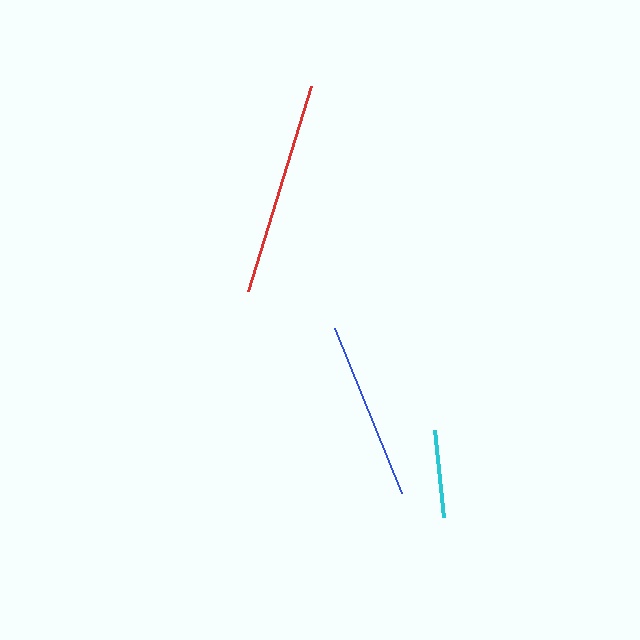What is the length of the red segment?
The red segment is approximately 214 pixels long.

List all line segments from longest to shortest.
From longest to shortest: red, blue, cyan.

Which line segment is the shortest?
The cyan line is the shortest at approximately 87 pixels.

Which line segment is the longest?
The red line is the longest at approximately 214 pixels.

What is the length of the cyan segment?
The cyan segment is approximately 87 pixels long.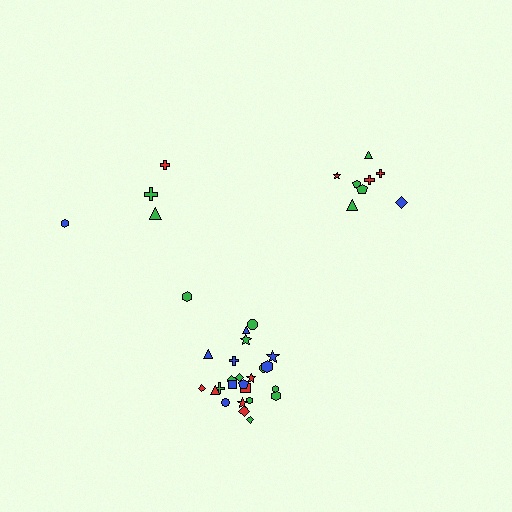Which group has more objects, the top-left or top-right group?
The top-right group.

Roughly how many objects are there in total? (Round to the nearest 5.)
Roughly 35 objects in total.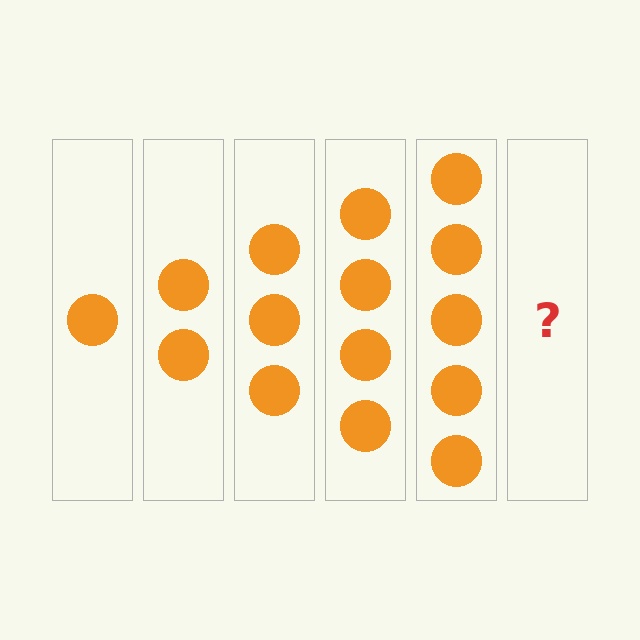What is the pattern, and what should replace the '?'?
The pattern is that each step adds one more circle. The '?' should be 6 circles.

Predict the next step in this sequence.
The next step is 6 circles.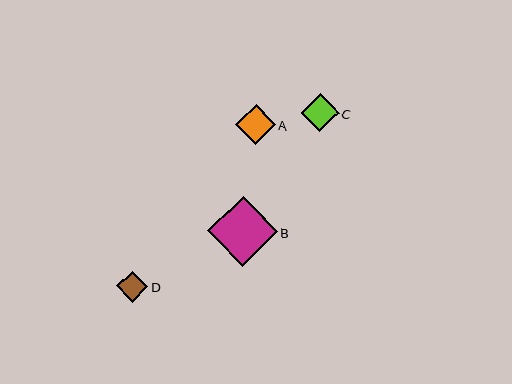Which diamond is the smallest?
Diamond D is the smallest with a size of approximately 31 pixels.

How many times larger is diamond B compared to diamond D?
Diamond B is approximately 2.2 times the size of diamond D.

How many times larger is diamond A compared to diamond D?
Diamond A is approximately 1.3 times the size of diamond D.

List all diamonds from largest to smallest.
From largest to smallest: B, A, C, D.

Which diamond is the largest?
Diamond B is the largest with a size of approximately 70 pixels.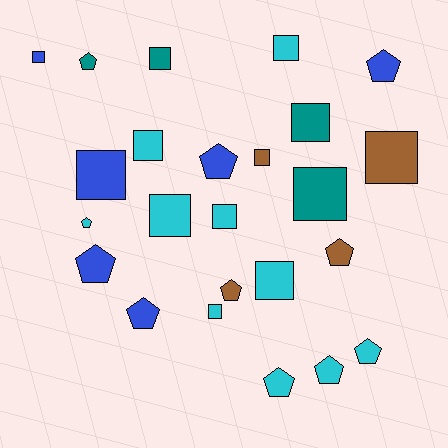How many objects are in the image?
There are 24 objects.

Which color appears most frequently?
Cyan, with 10 objects.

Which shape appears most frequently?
Square, with 13 objects.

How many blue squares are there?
There are 2 blue squares.